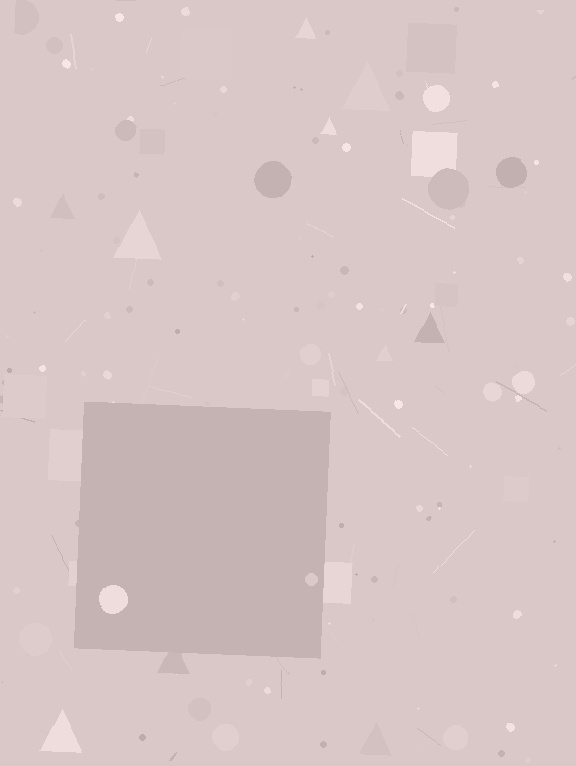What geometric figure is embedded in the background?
A square is embedded in the background.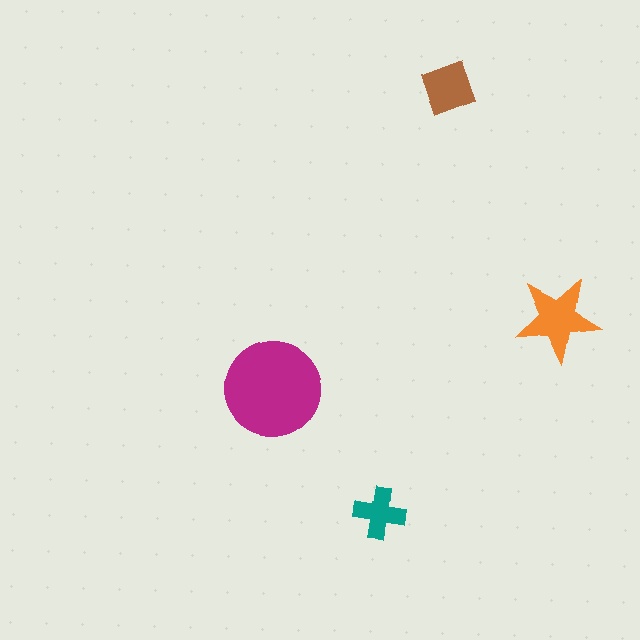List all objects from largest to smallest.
The magenta circle, the orange star, the brown square, the teal cross.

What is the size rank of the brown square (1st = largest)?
3rd.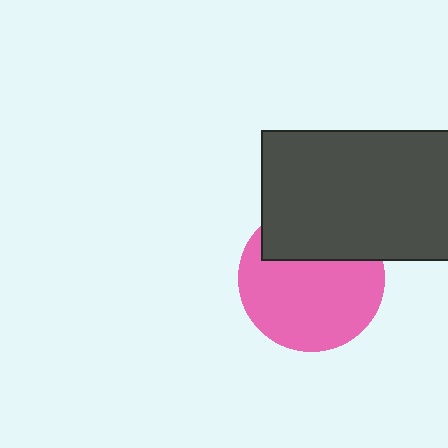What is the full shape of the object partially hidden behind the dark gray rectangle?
The partially hidden object is a pink circle.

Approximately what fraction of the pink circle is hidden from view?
Roughly 32% of the pink circle is hidden behind the dark gray rectangle.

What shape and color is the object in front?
The object in front is a dark gray rectangle.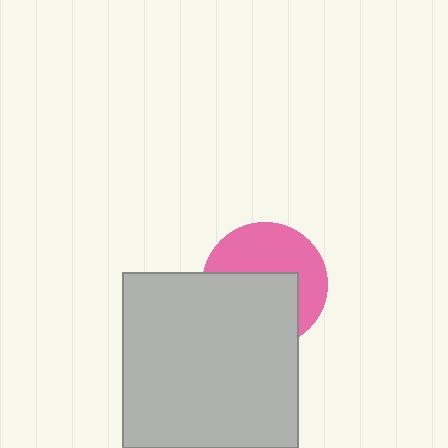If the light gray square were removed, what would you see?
You would see the complete pink circle.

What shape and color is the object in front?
The object in front is a light gray square.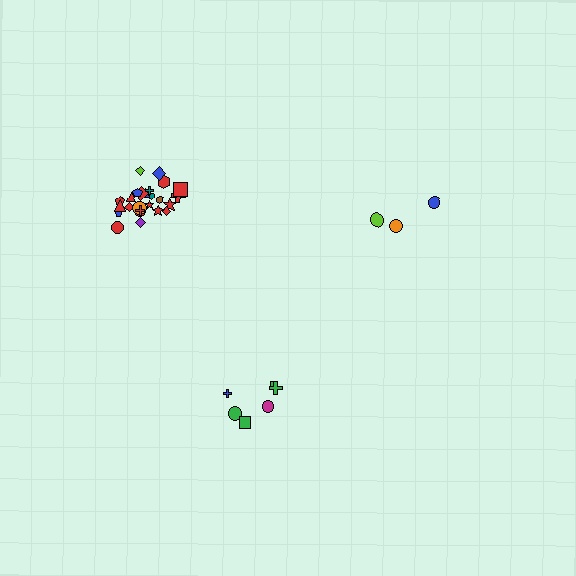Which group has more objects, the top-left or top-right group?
The top-left group.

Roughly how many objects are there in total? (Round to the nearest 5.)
Roughly 35 objects in total.